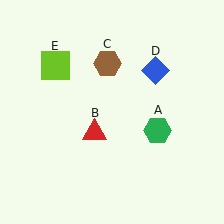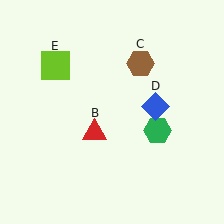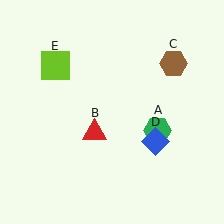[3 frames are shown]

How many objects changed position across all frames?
2 objects changed position: brown hexagon (object C), blue diamond (object D).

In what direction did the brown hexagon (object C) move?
The brown hexagon (object C) moved right.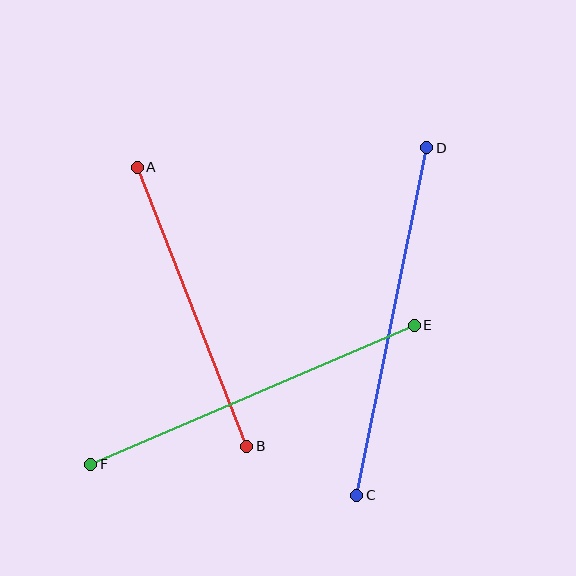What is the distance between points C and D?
The distance is approximately 355 pixels.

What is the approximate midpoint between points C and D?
The midpoint is at approximately (392, 322) pixels.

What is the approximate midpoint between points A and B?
The midpoint is at approximately (192, 307) pixels.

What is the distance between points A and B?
The distance is approximately 300 pixels.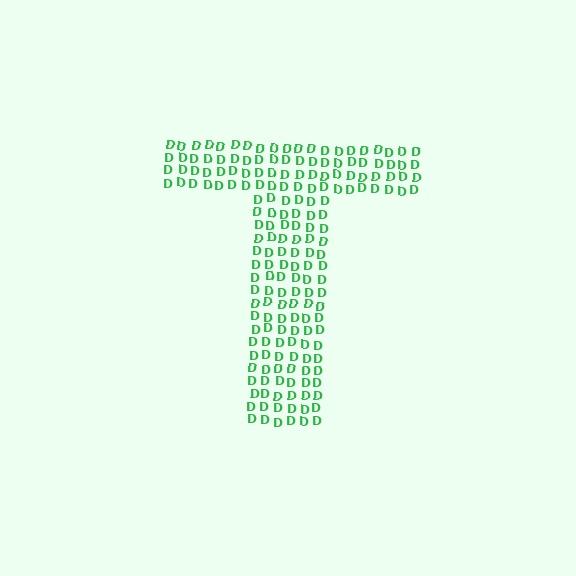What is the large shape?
The large shape is the letter T.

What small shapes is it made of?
It is made of small letter D's.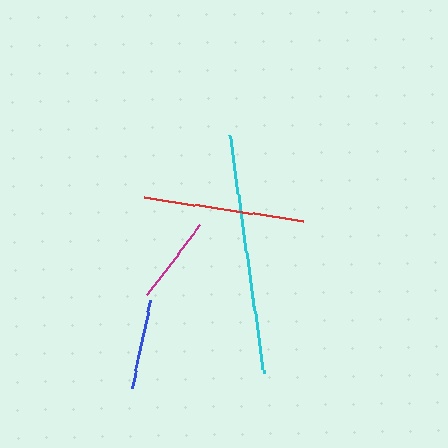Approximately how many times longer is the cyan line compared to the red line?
The cyan line is approximately 1.5 times the length of the red line.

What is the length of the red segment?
The red segment is approximately 161 pixels long.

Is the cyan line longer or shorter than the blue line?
The cyan line is longer than the blue line.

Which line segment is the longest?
The cyan line is the longest at approximately 241 pixels.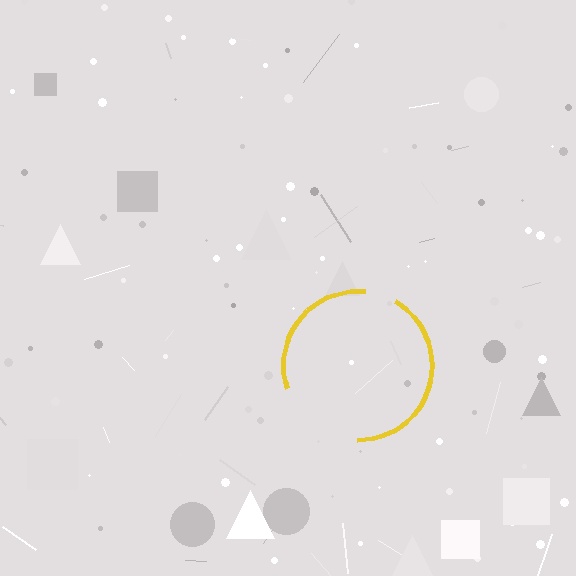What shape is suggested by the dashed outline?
The dashed outline suggests a circle.